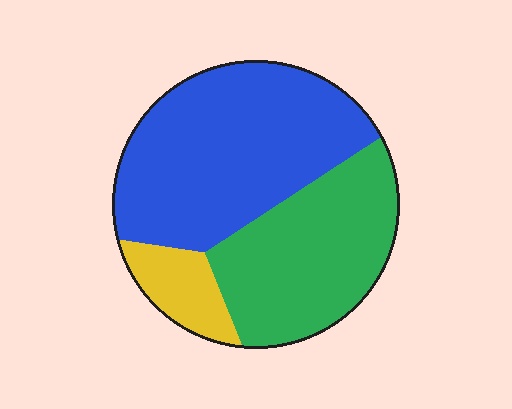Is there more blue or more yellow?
Blue.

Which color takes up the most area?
Blue, at roughly 50%.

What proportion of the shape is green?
Green covers about 40% of the shape.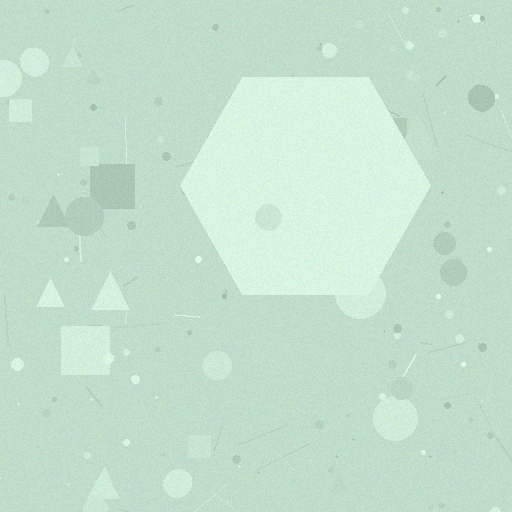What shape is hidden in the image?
A hexagon is hidden in the image.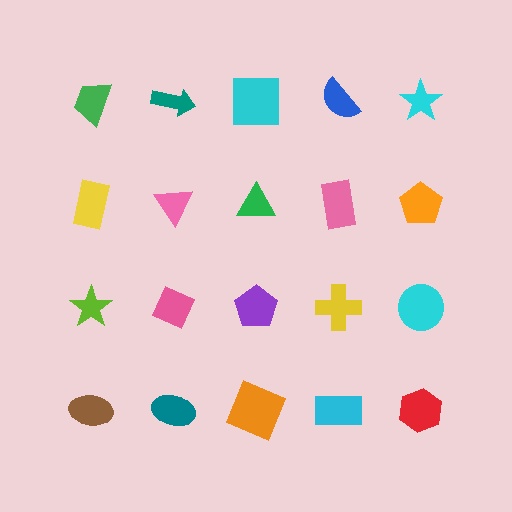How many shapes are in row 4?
5 shapes.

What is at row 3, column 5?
A cyan circle.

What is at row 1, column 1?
A green trapezoid.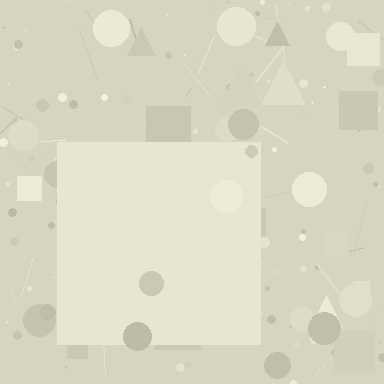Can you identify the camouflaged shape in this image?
The camouflaged shape is a square.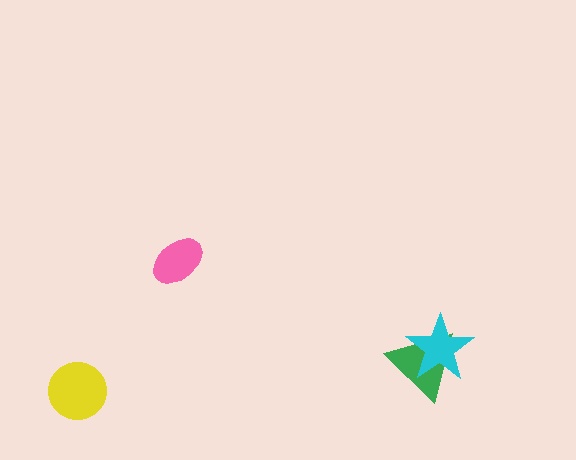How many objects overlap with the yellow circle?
0 objects overlap with the yellow circle.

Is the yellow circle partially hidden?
No, no other shape covers it.